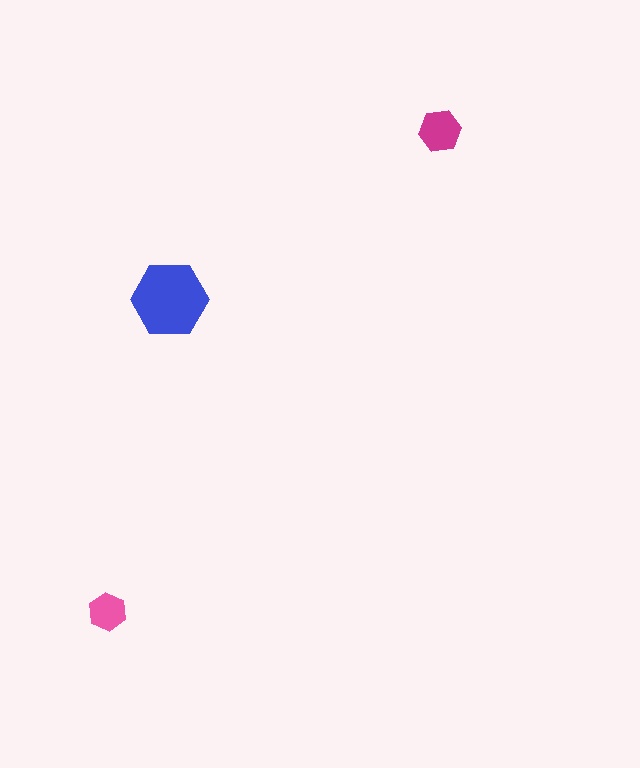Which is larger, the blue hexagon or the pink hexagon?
The blue one.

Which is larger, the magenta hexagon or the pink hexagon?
The magenta one.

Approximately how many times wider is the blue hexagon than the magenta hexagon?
About 2 times wider.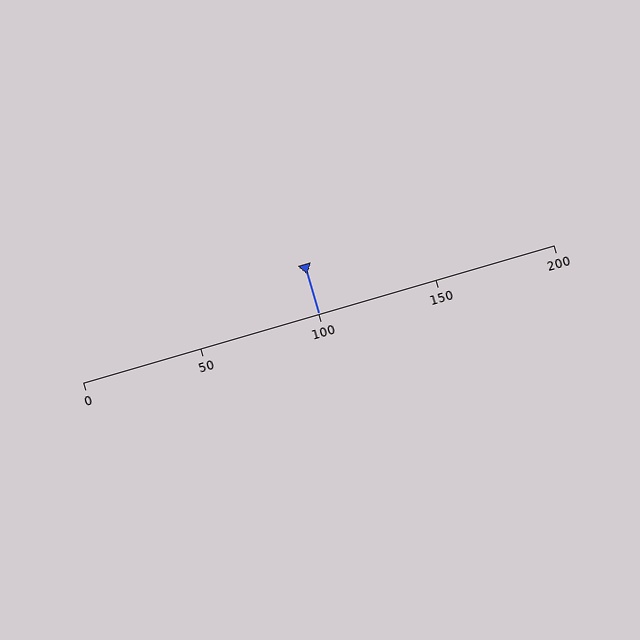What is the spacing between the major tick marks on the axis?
The major ticks are spaced 50 apart.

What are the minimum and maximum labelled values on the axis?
The axis runs from 0 to 200.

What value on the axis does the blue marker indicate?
The marker indicates approximately 100.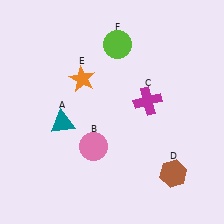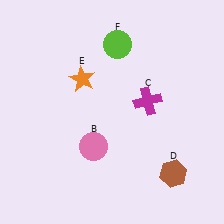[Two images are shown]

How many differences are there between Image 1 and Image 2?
There is 1 difference between the two images.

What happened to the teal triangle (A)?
The teal triangle (A) was removed in Image 2. It was in the bottom-left area of Image 1.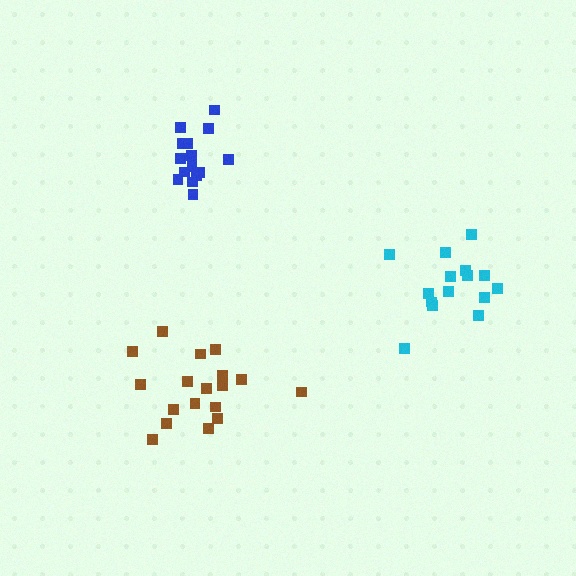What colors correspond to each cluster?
The clusters are colored: blue, cyan, brown.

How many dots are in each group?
Group 1: 15 dots, Group 2: 15 dots, Group 3: 18 dots (48 total).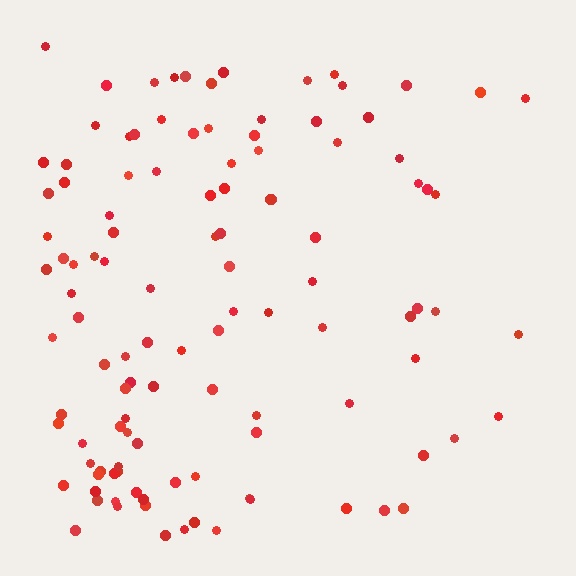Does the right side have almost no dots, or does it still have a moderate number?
Still a moderate number, just noticeably fewer than the left.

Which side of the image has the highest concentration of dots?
The left.